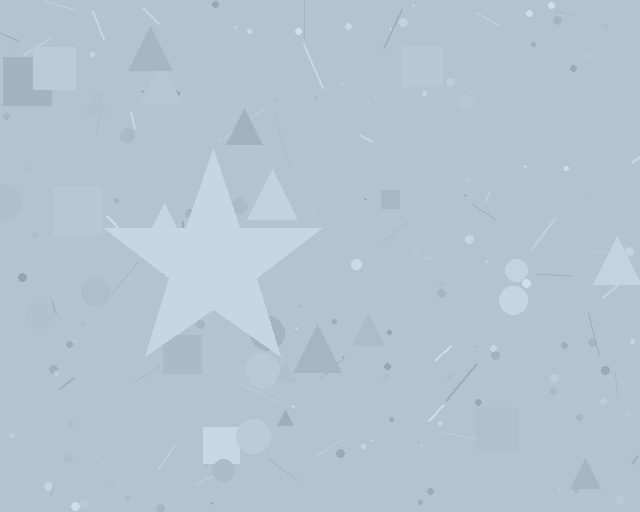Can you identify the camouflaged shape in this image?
The camouflaged shape is a star.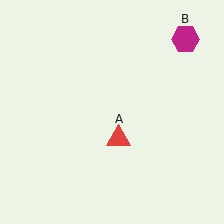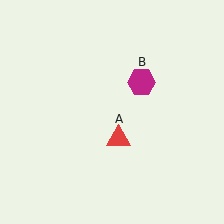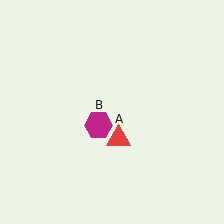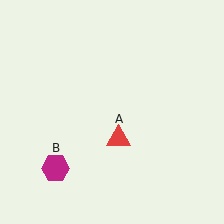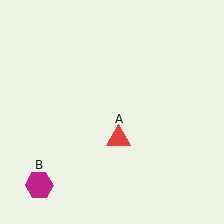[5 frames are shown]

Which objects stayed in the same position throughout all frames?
Red triangle (object A) remained stationary.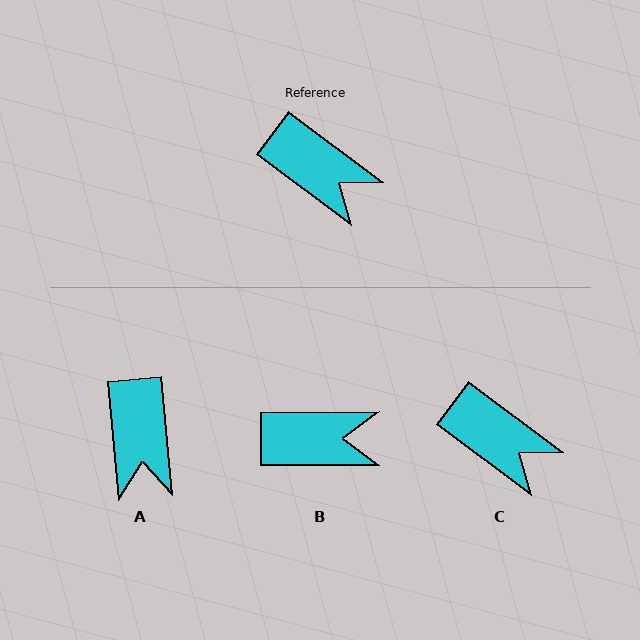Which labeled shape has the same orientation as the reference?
C.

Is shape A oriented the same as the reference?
No, it is off by about 48 degrees.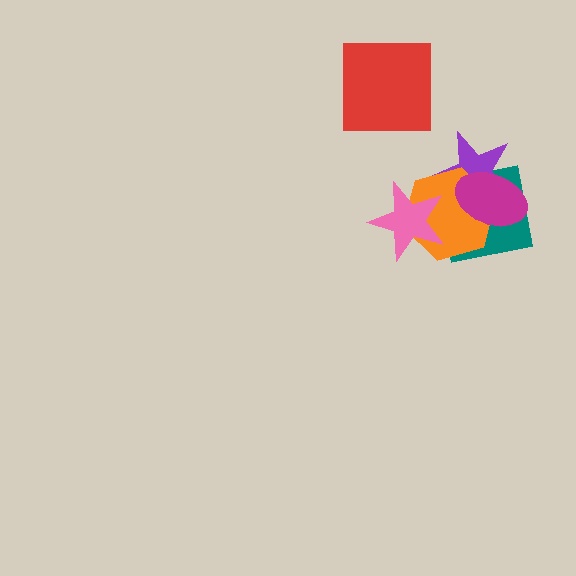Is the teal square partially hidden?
Yes, it is partially covered by another shape.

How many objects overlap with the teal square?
3 objects overlap with the teal square.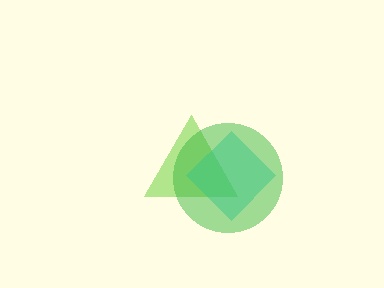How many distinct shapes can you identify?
There are 3 distinct shapes: a lime triangle, a cyan diamond, a green circle.